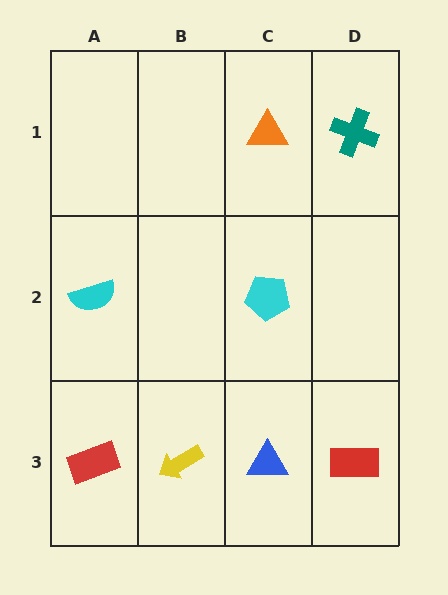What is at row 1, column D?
A teal cross.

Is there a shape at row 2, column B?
No, that cell is empty.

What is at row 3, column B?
A yellow arrow.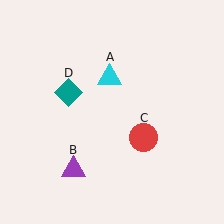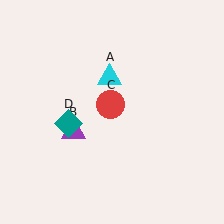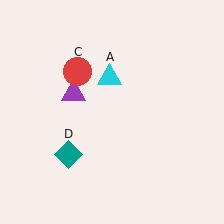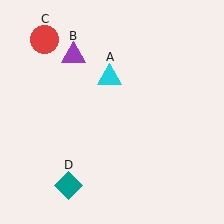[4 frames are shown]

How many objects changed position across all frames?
3 objects changed position: purple triangle (object B), red circle (object C), teal diamond (object D).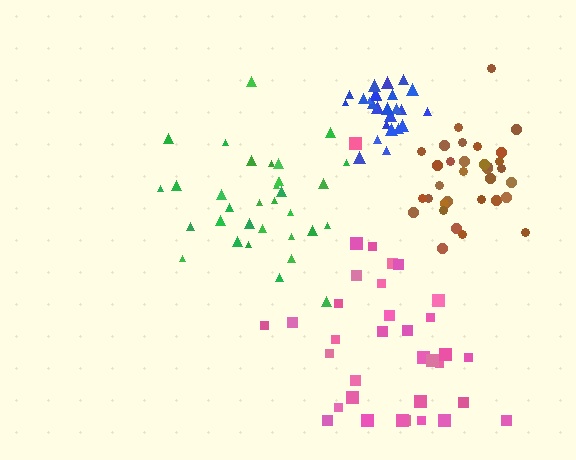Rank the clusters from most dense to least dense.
blue, brown, green, pink.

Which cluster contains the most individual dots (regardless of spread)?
Brown (34).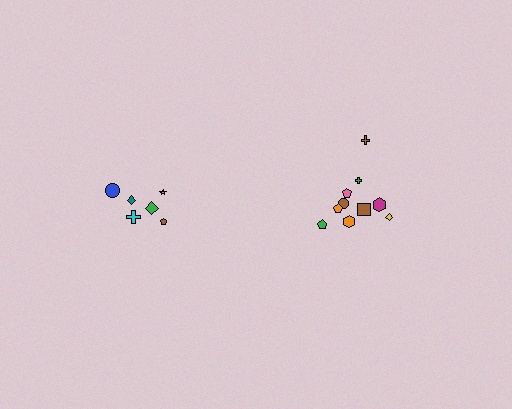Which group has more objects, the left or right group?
The right group.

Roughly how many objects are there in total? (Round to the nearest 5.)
Roughly 15 objects in total.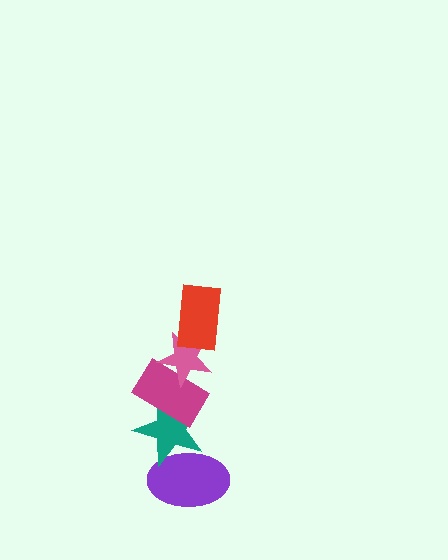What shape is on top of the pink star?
The red rectangle is on top of the pink star.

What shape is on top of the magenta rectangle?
The pink star is on top of the magenta rectangle.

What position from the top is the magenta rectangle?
The magenta rectangle is 3rd from the top.